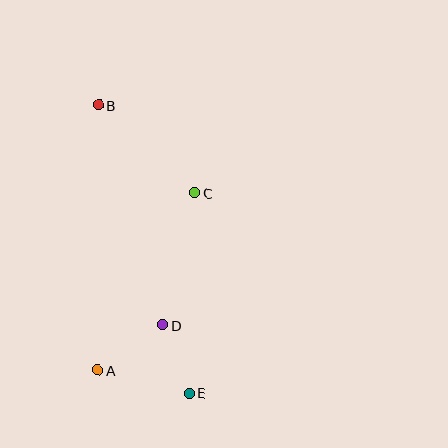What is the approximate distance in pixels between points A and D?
The distance between A and D is approximately 80 pixels.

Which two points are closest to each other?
Points D and E are closest to each other.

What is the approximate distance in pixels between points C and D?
The distance between C and D is approximately 136 pixels.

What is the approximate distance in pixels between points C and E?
The distance between C and E is approximately 200 pixels.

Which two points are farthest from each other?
Points B and E are farthest from each other.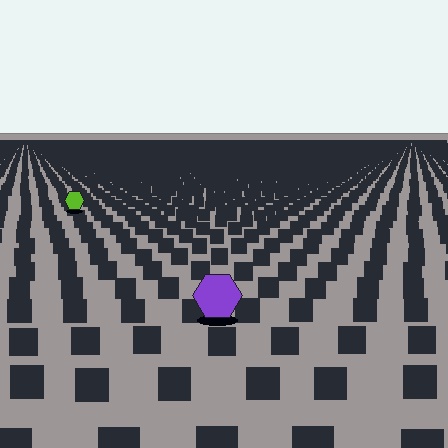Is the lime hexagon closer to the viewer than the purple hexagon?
No. The purple hexagon is closer — you can tell from the texture gradient: the ground texture is coarser near it.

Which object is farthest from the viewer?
The lime hexagon is farthest from the viewer. It appears smaller and the ground texture around it is denser.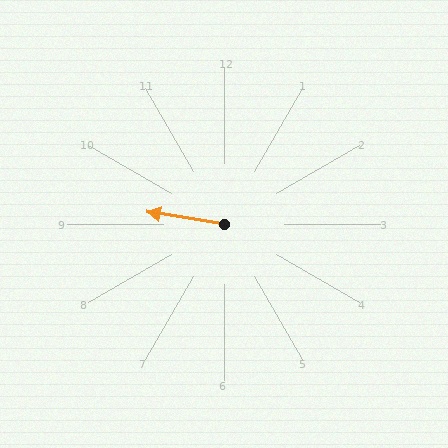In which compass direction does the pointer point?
West.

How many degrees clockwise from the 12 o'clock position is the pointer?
Approximately 279 degrees.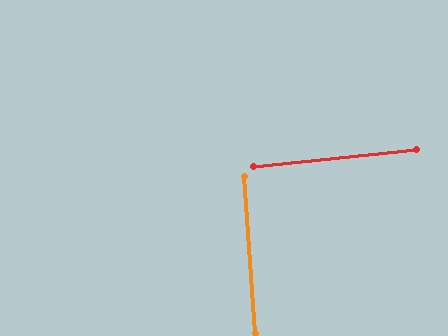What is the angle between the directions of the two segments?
Approximately 88 degrees.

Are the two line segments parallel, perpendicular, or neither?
Perpendicular — they meet at approximately 88°.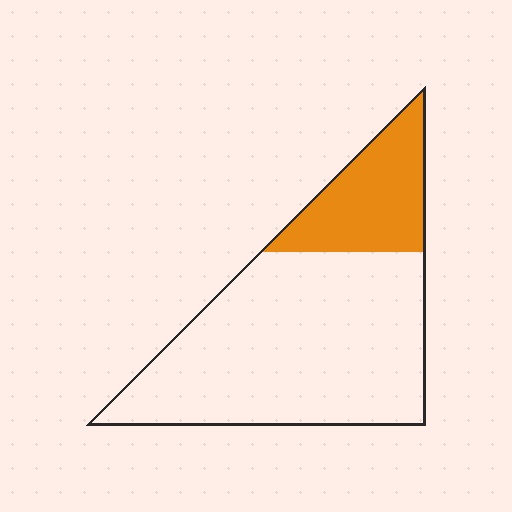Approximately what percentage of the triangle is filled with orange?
Approximately 25%.